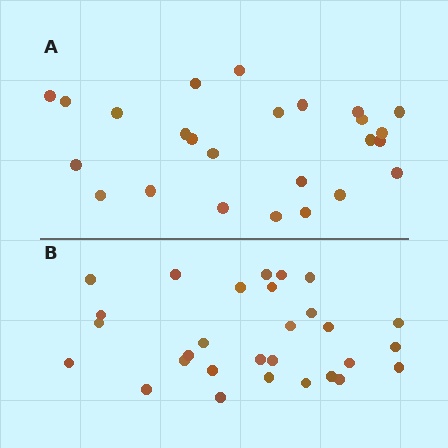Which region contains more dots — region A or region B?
Region B (the bottom region) has more dots.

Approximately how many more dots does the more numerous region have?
Region B has about 4 more dots than region A.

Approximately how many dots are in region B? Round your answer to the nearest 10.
About 30 dots. (The exact count is 29, which rounds to 30.)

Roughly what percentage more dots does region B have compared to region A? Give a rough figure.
About 15% more.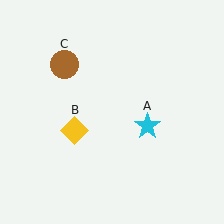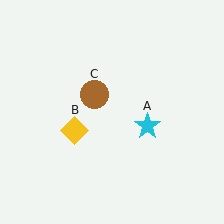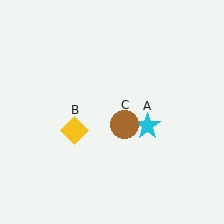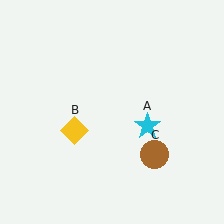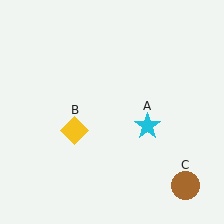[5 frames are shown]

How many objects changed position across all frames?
1 object changed position: brown circle (object C).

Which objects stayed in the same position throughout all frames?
Cyan star (object A) and yellow diamond (object B) remained stationary.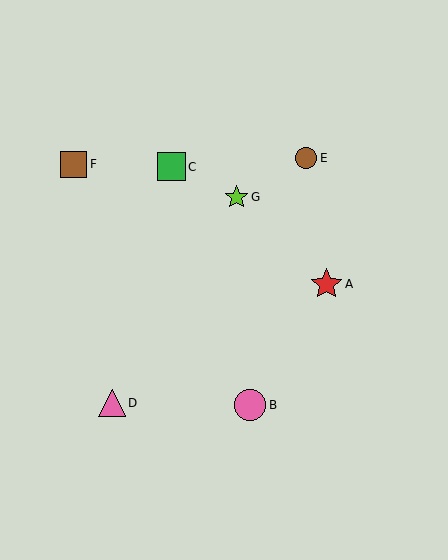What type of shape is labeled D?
Shape D is a pink triangle.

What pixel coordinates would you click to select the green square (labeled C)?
Click at (171, 167) to select the green square C.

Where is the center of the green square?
The center of the green square is at (171, 167).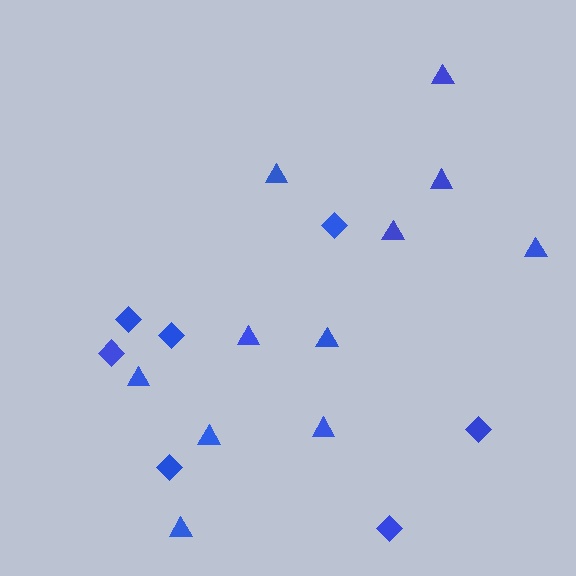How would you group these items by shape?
There are 2 groups: one group of triangles (11) and one group of diamonds (7).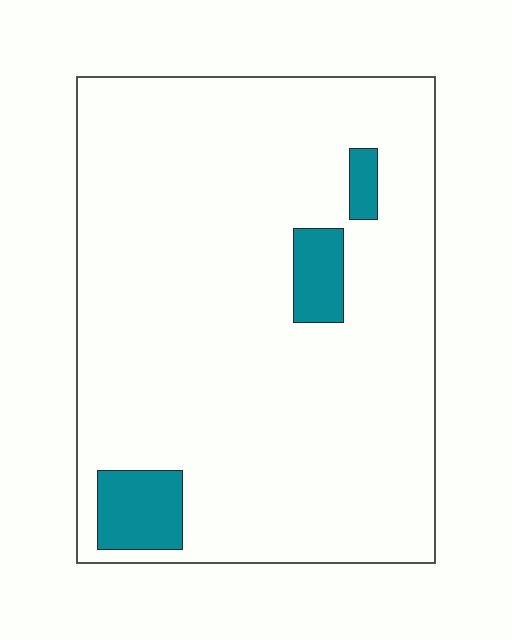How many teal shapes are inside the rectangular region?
3.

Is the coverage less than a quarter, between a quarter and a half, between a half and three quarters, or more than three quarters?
Less than a quarter.